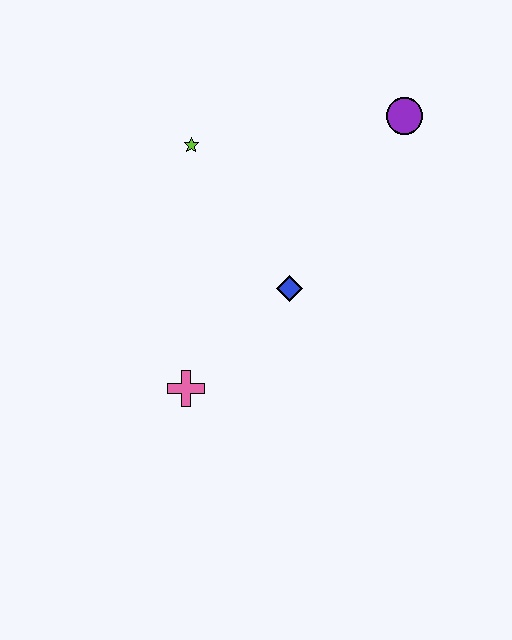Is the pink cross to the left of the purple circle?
Yes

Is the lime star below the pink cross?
No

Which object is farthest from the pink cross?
The purple circle is farthest from the pink cross.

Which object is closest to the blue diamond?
The pink cross is closest to the blue diamond.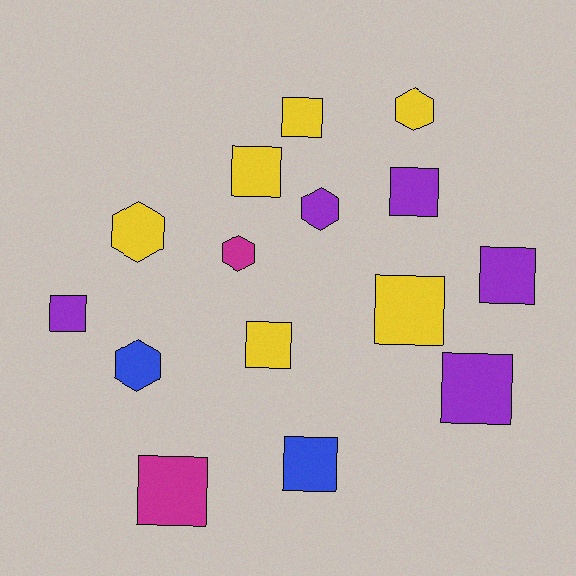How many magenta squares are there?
There is 1 magenta square.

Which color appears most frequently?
Yellow, with 6 objects.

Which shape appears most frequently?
Square, with 10 objects.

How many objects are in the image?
There are 15 objects.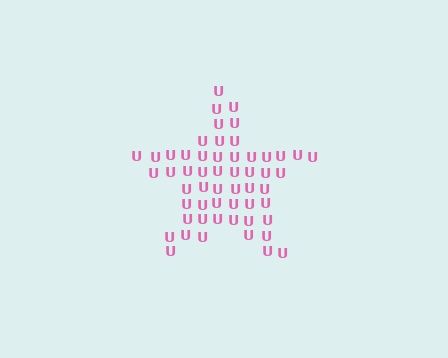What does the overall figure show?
The overall figure shows a star.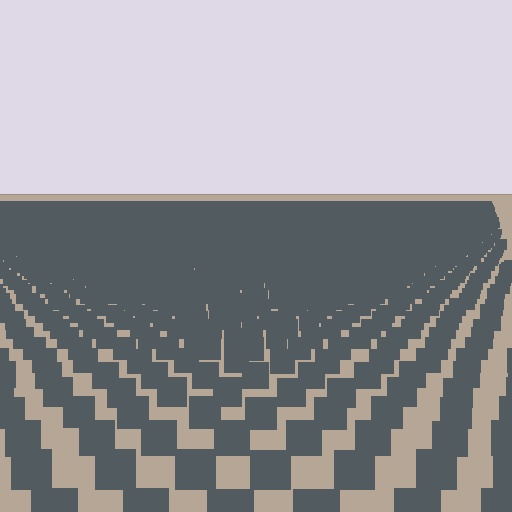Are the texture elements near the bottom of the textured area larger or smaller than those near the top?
Larger. Near the bottom, elements are closer to the viewer and appear at a bigger on-screen size.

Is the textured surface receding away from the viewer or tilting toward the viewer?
The surface is receding away from the viewer. Texture elements get smaller and denser toward the top.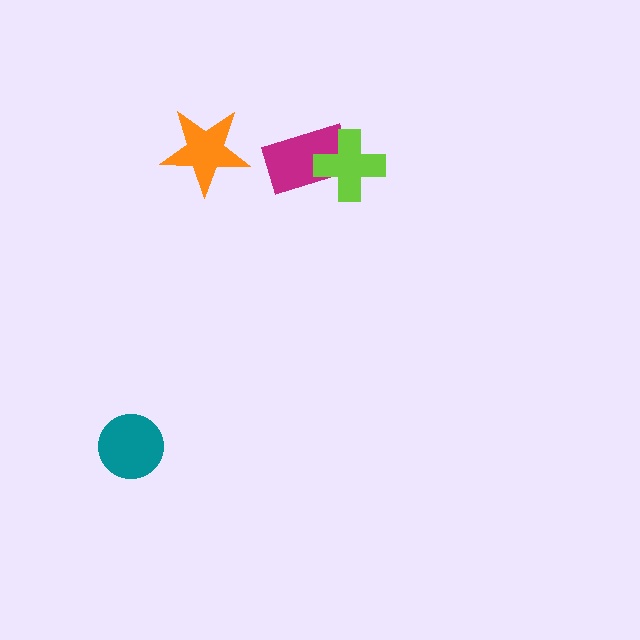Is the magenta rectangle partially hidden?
Yes, it is partially covered by another shape.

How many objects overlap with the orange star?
0 objects overlap with the orange star.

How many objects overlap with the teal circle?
0 objects overlap with the teal circle.